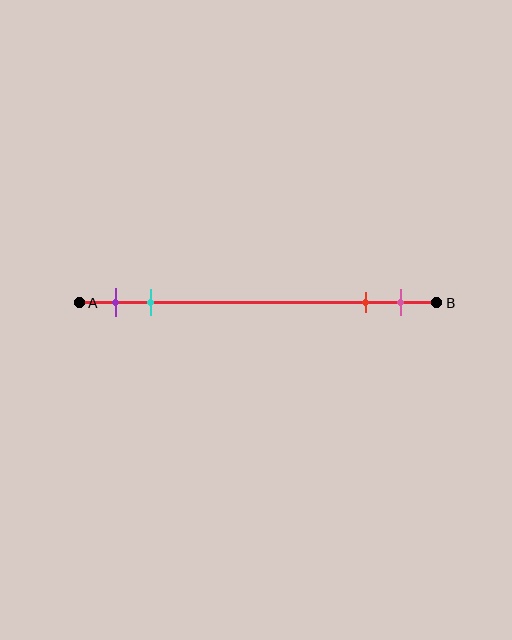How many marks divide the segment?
There are 4 marks dividing the segment.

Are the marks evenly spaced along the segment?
No, the marks are not evenly spaced.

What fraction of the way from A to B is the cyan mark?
The cyan mark is approximately 20% (0.2) of the way from A to B.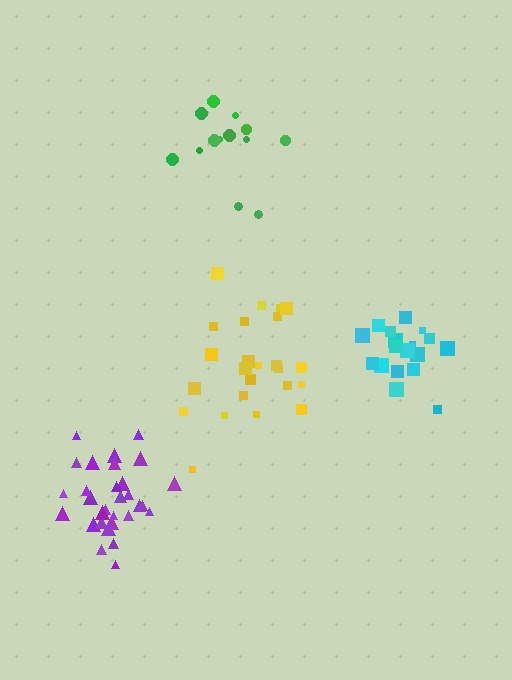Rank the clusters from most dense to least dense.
purple, cyan, green, yellow.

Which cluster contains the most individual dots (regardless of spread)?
Purple (30).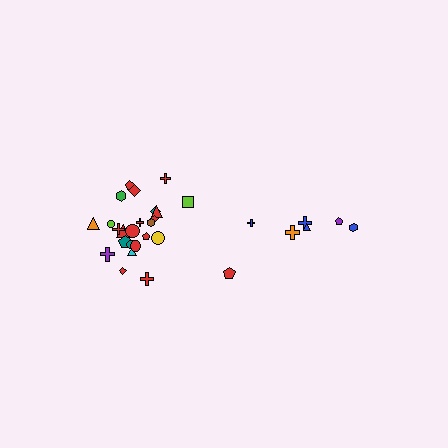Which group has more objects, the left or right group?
The left group.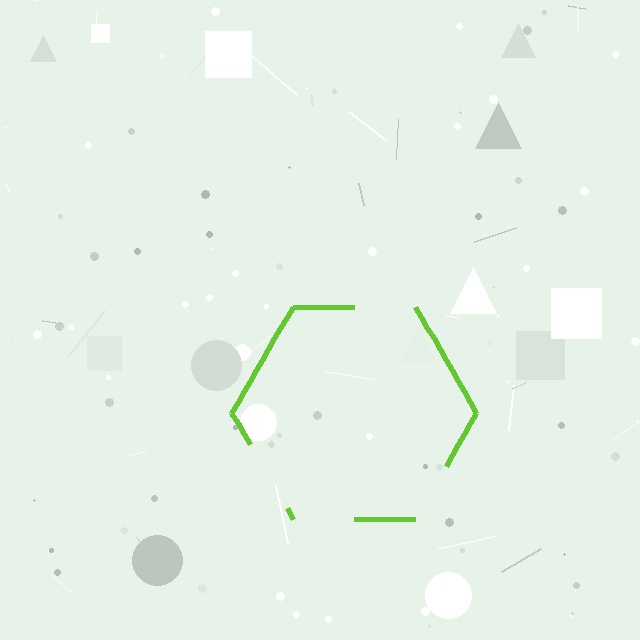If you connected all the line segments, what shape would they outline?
They would outline a hexagon.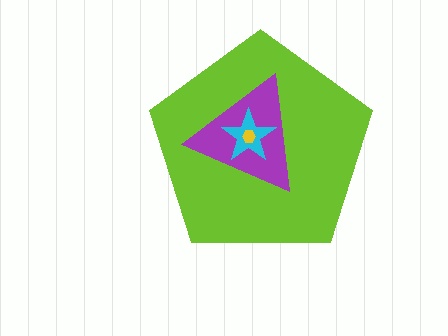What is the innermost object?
The yellow hexagon.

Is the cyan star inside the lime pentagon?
Yes.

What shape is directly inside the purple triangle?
The cyan star.